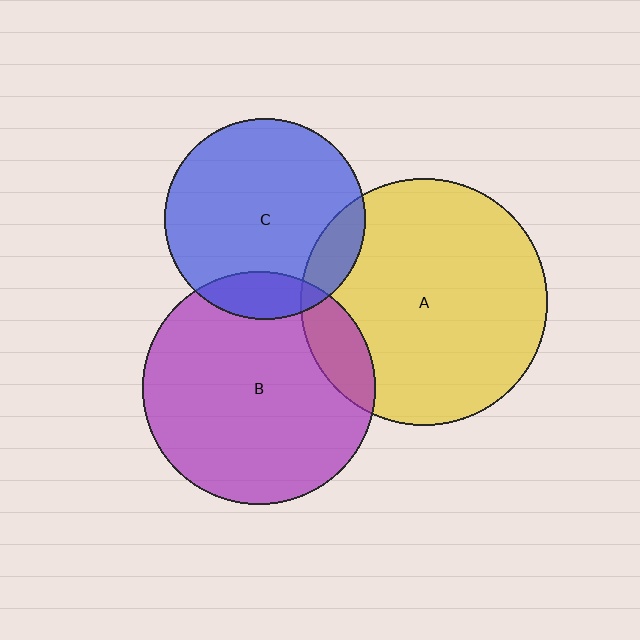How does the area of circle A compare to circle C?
Approximately 1.5 times.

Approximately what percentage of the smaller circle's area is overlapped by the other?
Approximately 15%.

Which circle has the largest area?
Circle A (yellow).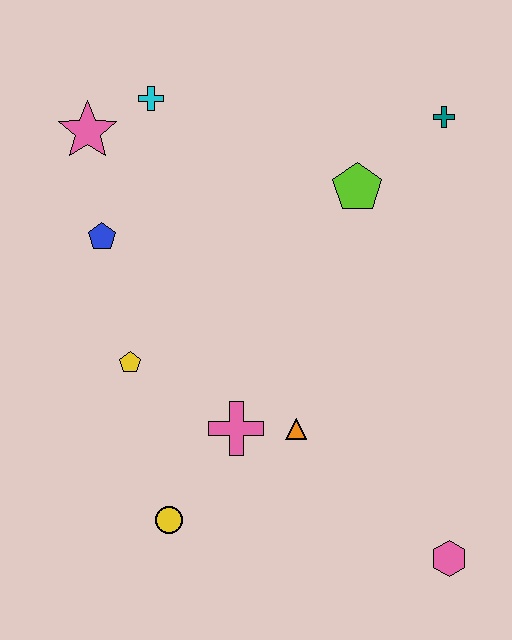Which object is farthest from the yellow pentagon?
The teal cross is farthest from the yellow pentagon.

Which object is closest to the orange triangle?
The pink cross is closest to the orange triangle.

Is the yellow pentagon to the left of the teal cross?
Yes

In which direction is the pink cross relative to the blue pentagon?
The pink cross is below the blue pentagon.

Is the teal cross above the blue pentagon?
Yes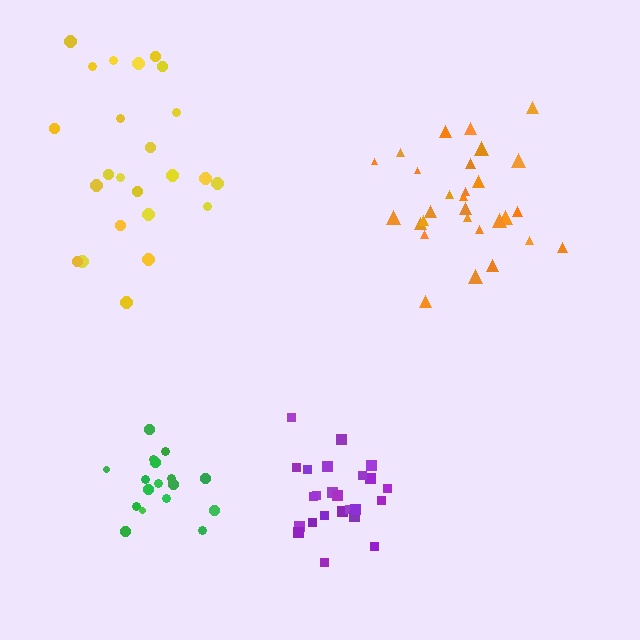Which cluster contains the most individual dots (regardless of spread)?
Orange (30).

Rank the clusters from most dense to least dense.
purple, green, orange, yellow.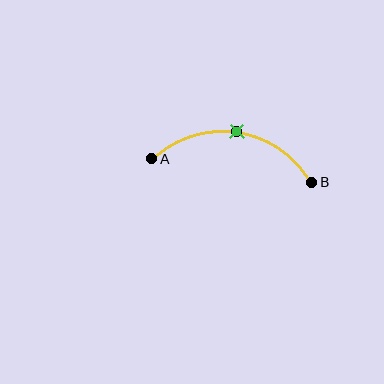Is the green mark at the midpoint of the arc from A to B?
Yes. The green mark lies on the arc at equal arc-length from both A and B — it is the arc midpoint.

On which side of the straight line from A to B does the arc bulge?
The arc bulges above the straight line connecting A and B.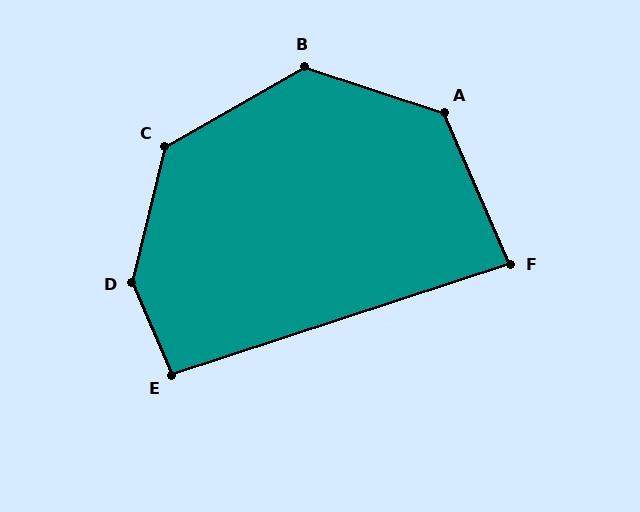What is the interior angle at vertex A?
Approximately 131 degrees (obtuse).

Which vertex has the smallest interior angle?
F, at approximately 85 degrees.